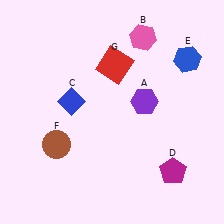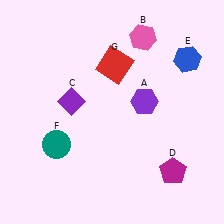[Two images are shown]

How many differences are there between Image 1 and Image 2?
There are 2 differences between the two images.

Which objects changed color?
C changed from blue to purple. F changed from brown to teal.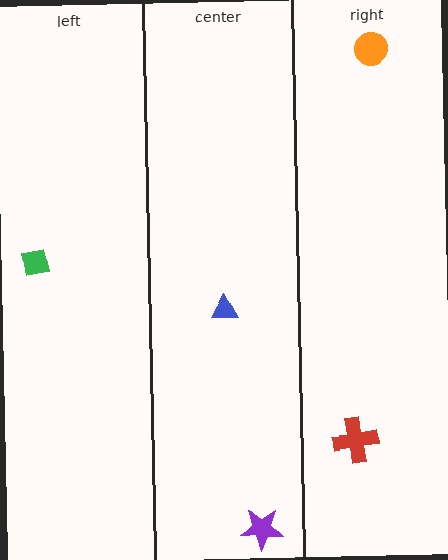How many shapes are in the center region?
2.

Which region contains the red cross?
The right region.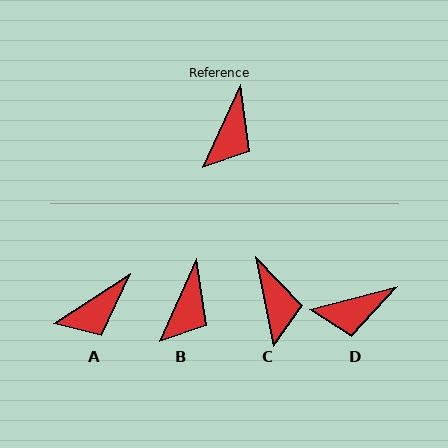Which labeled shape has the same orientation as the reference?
B.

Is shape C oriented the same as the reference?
No, it is off by about 36 degrees.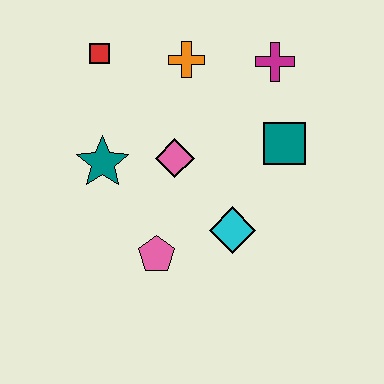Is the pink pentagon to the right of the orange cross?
No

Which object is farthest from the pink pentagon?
The magenta cross is farthest from the pink pentagon.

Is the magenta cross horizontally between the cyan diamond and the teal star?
No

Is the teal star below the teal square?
Yes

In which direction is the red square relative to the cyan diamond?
The red square is above the cyan diamond.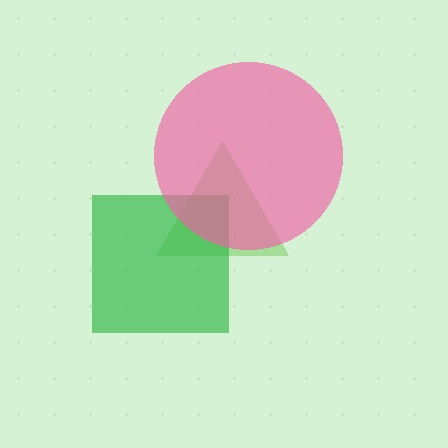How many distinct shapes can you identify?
There are 3 distinct shapes: a lime triangle, a green square, a pink circle.